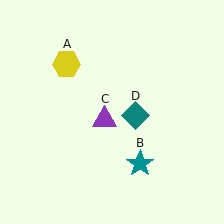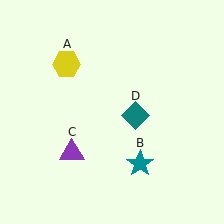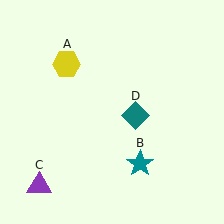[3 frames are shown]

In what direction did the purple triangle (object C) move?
The purple triangle (object C) moved down and to the left.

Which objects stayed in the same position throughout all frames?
Yellow hexagon (object A) and teal star (object B) and teal diamond (object D) remained stationary.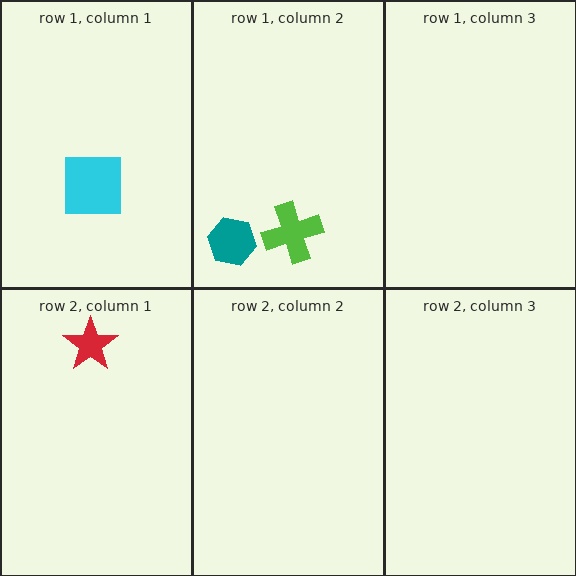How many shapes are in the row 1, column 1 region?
1.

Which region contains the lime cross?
The row 1, column 2 region.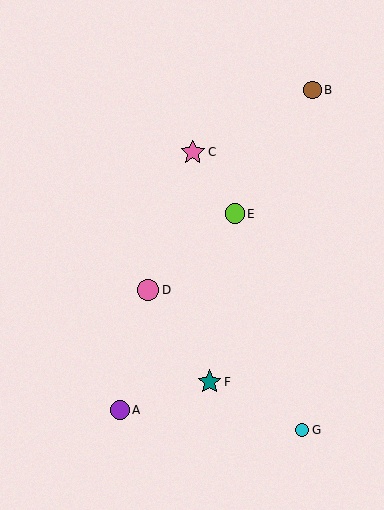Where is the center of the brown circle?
The center of the brown circle is at (313, 90).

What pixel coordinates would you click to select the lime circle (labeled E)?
Click at (235, 214) to select the lime circle E.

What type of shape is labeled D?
Shape D is a pink circle.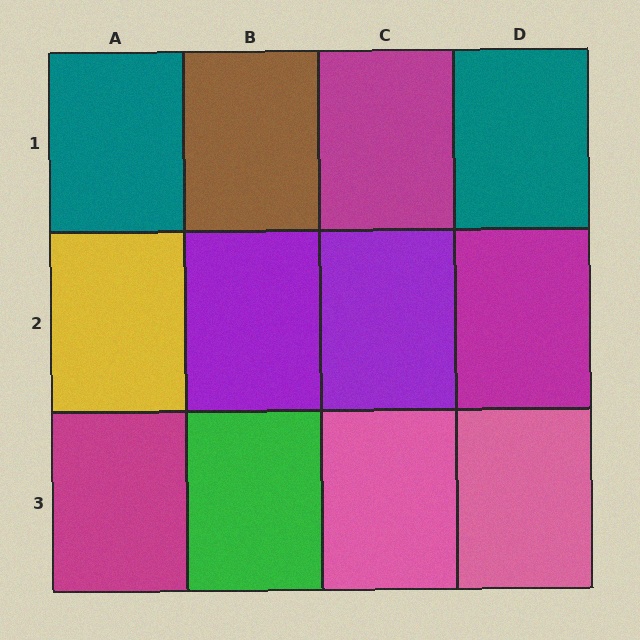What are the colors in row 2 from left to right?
Yellow, purple, purple, magenta.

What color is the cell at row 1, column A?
Teal.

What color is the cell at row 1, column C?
Magenta.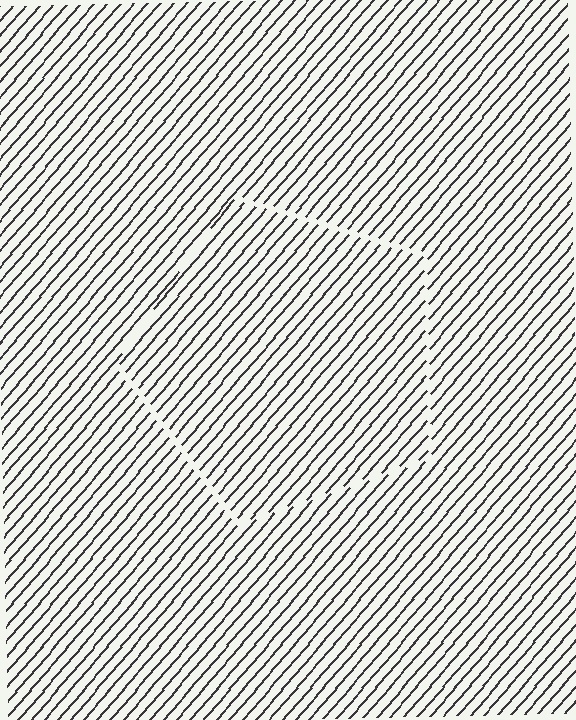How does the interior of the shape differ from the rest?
The interior of the shape contains the same grating, shifted by half a period — the contour is defined by the phase discontinuity where line-ends from the inner and outer gratings abut.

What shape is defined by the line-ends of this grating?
An illusory pentagon. The interior of the shape contains the same grating, shifted by half a period — the contour is defined by the phase discontinuity where line-ends from the inner and outer gratings abut.